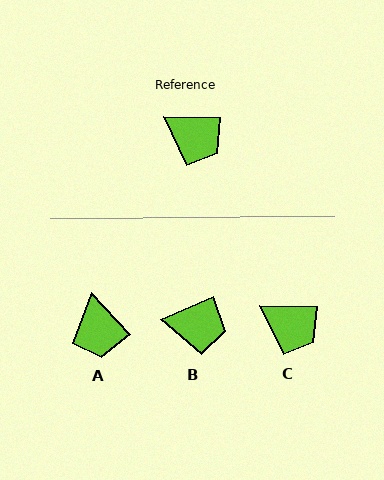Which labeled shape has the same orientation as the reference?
C.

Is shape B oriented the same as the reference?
No, it is off by about 24 degrees.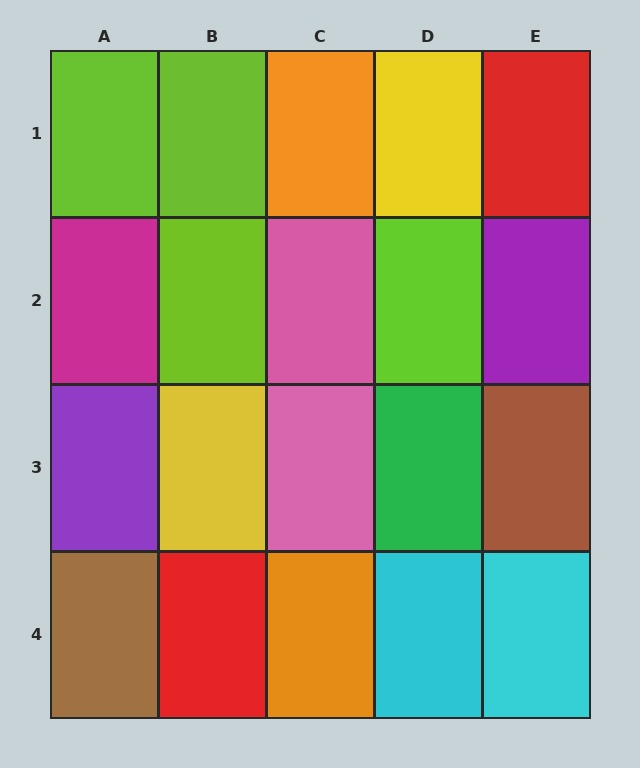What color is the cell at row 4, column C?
Orange.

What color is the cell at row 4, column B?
Red.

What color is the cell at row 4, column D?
Cyan.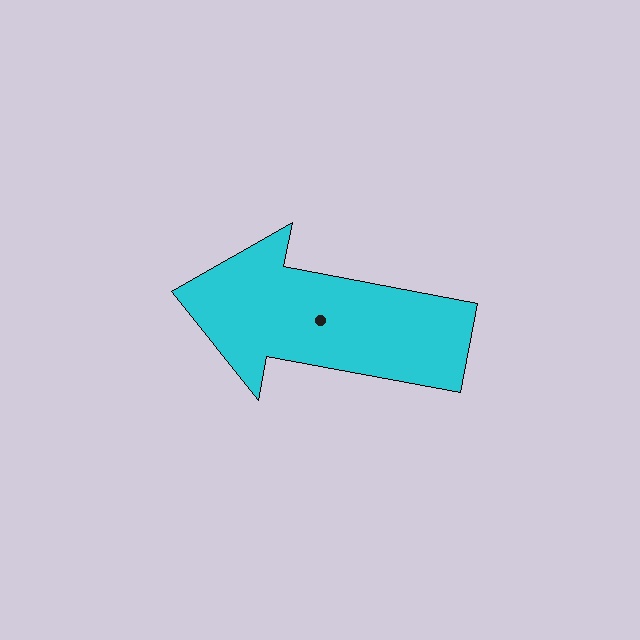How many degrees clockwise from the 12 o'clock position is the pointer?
Approximately 281 degrees.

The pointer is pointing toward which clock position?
Roughly 9 o'clock.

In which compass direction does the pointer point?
West.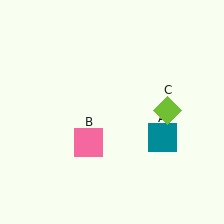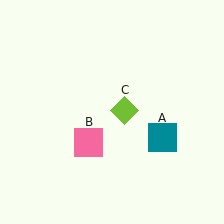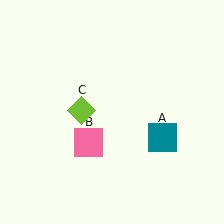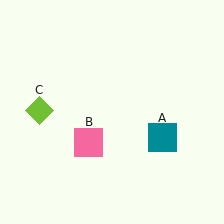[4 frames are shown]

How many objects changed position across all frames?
1 object changed position: lime diamond (object C).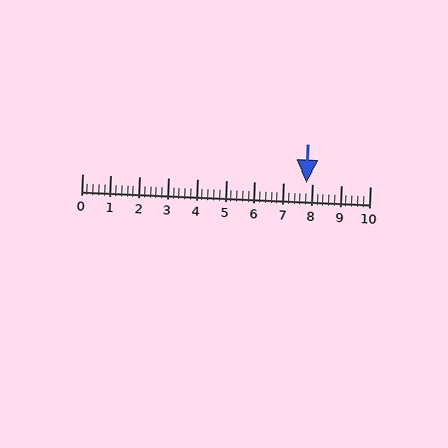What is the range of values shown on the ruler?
The ruler shows values from 0 to 10.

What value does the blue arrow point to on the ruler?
The blue arrow points to approximately 7.8.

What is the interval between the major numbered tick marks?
The major tick marks are spaced 1 units apart.